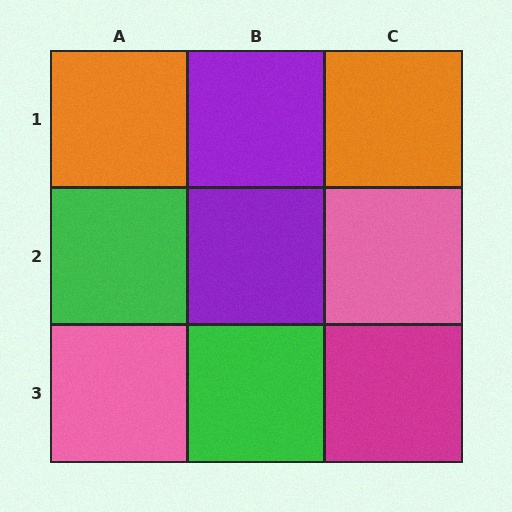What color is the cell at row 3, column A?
Pink.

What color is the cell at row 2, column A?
Green.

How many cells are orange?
2 cells are orange.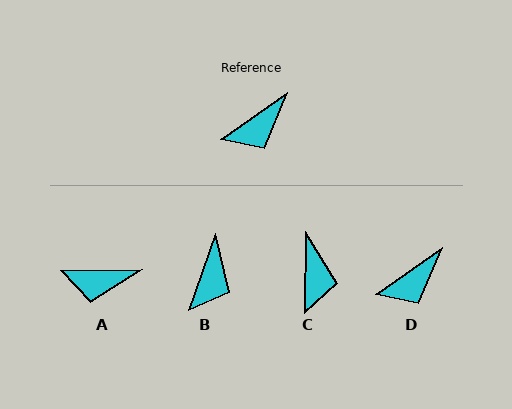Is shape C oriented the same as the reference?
No, it is off by about 54 degrees.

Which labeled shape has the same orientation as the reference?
D.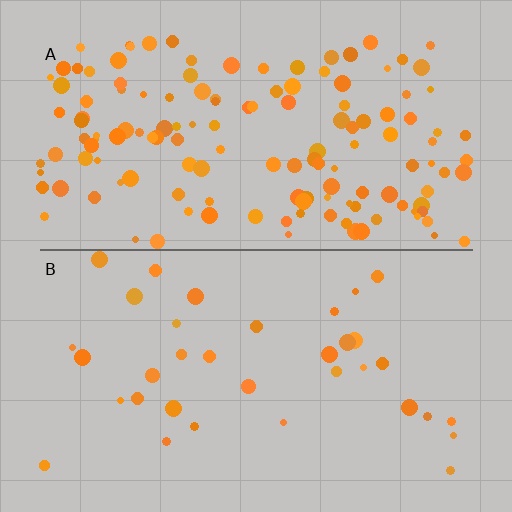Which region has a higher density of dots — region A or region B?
A (the top).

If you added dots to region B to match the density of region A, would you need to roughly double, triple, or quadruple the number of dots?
Approximately quadruple.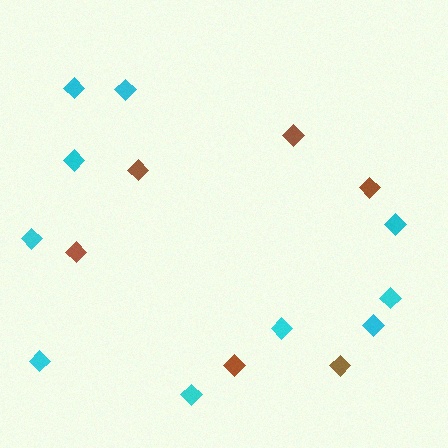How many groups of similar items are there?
There are 2 groups: one group of brown diamonds (6) and one group of cyan diamonds (10).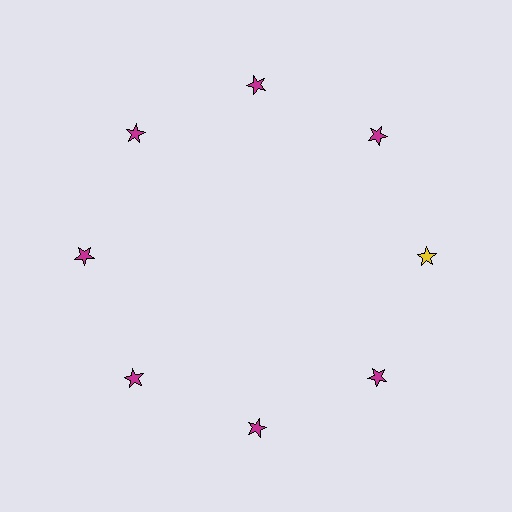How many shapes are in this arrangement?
There are 8 shapes arranged in a ring pattern.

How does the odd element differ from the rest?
It has a different color: yellow instead of magenta.